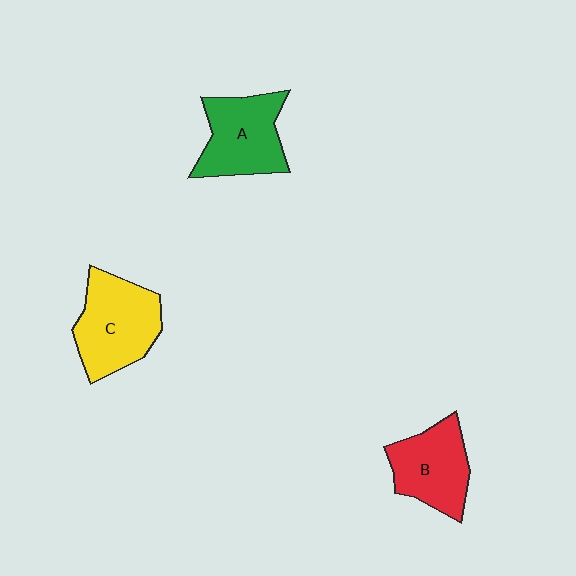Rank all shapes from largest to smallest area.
From largest to smallest: C (yellow), A (green), B (red).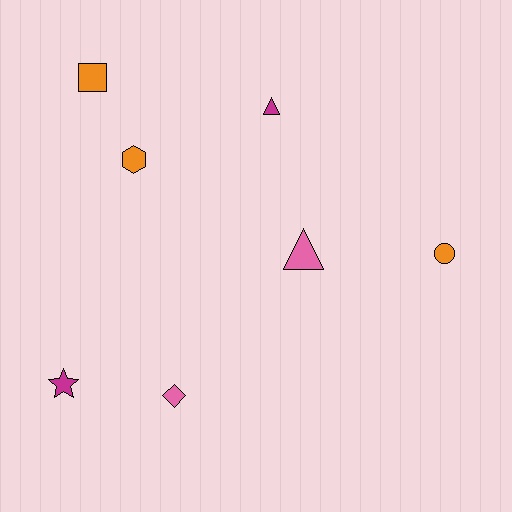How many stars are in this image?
There is 1 star.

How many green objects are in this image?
There are no green objects.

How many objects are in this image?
There are 7 objects.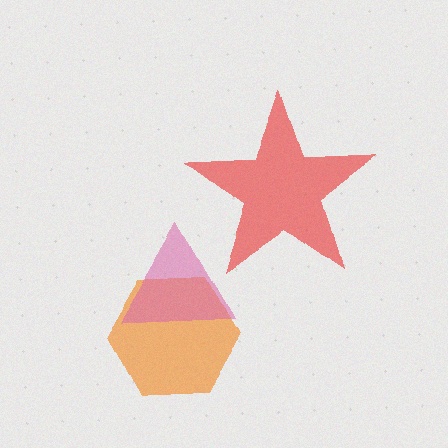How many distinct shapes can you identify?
There are 3 distinct shapes: an orange hexagon, a pink triangle, a red star.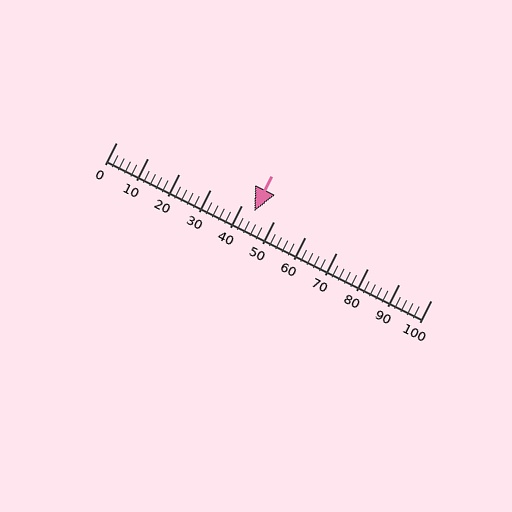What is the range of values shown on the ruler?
The ruler shows values from 0 to 100.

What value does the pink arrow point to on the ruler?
The pink arrow points to approximately 44.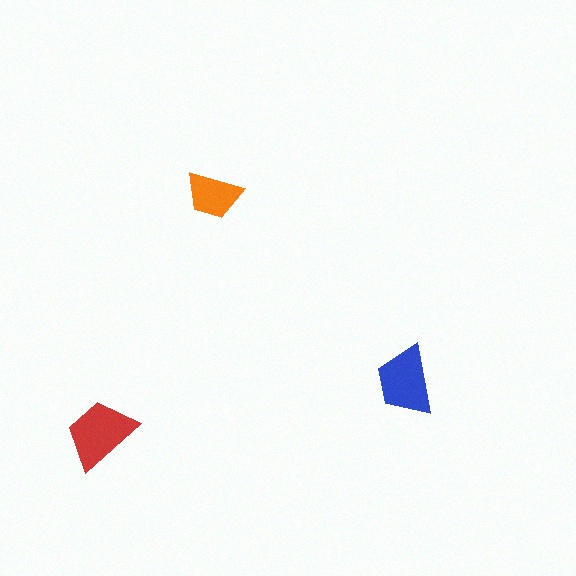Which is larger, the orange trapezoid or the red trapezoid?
The red one.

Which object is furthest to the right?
The blue trapezoid is rightmost.